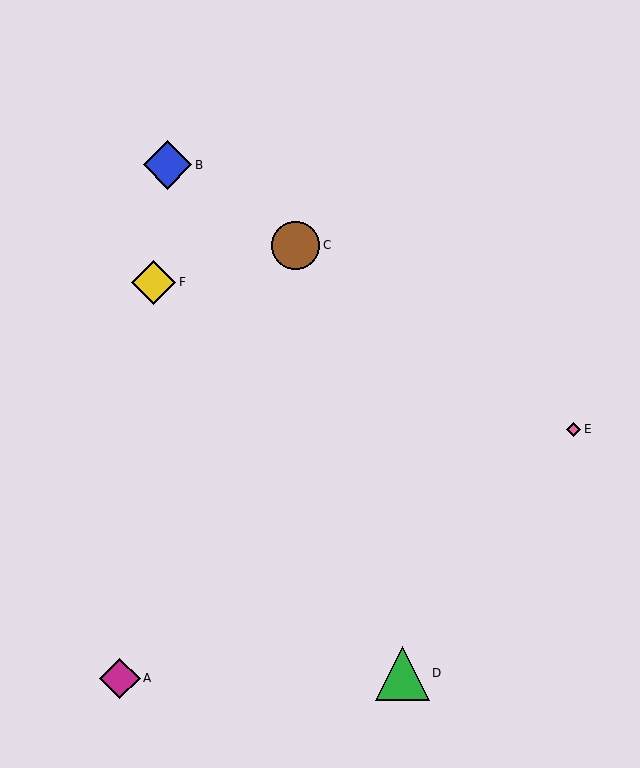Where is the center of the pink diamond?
The center of the pink diamond is at (574, 429).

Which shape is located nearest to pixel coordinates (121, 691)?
The magenta diamond (labeled A) at (120, 678) is nearest to that location.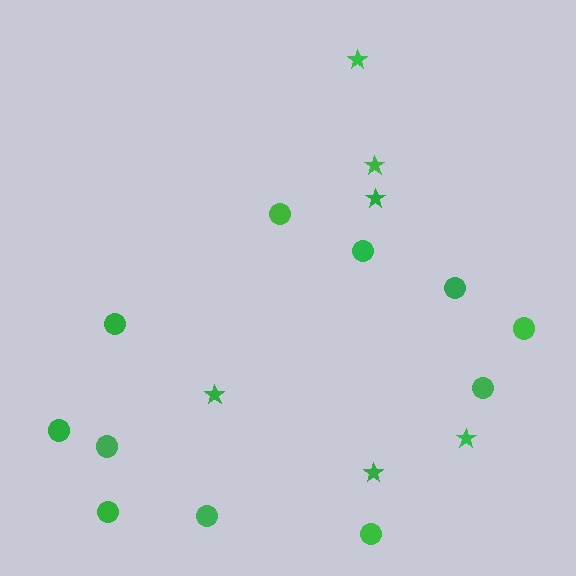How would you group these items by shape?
There are 2 groups: one group of stars (6) and one group of circles (11).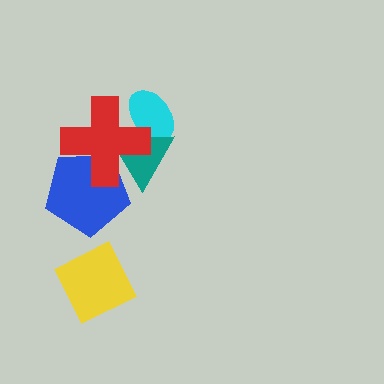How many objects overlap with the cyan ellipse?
2 objects overlap with the cyan ellipse.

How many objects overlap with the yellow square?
0 objects overlap with the yellow square.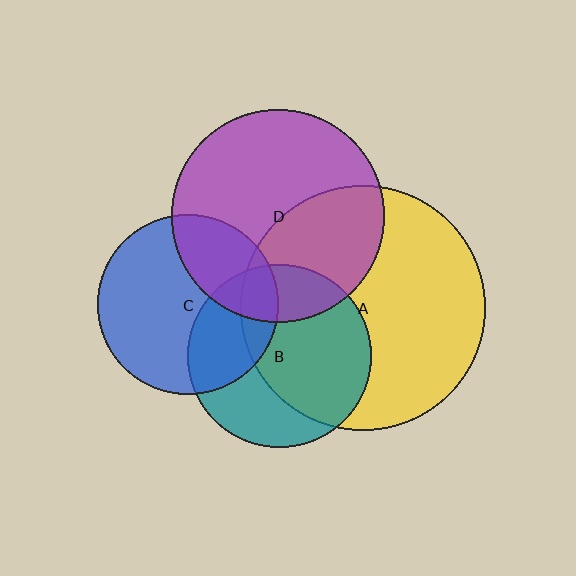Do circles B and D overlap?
Yes.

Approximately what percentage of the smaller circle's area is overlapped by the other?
Approximately 20%.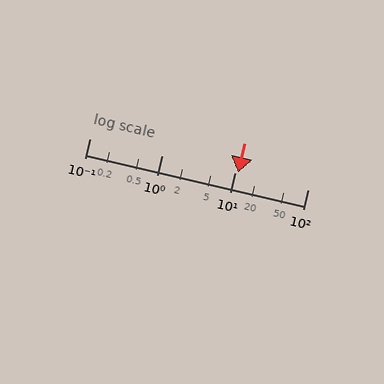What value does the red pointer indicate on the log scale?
The pointer indicates approximately 11.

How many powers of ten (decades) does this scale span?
The scale spans 3 decades, from 0.1 to 100.